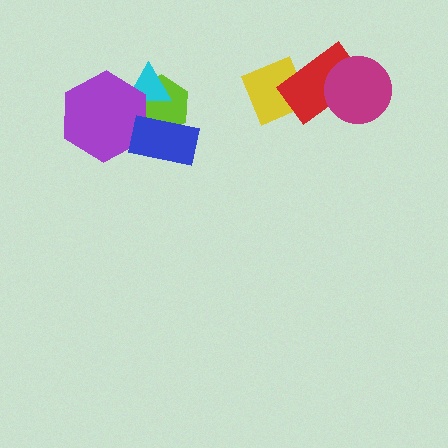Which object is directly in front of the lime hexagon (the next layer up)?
The cyan triangle is directly in front of the lime hexagon.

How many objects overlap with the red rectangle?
2 objects overlap with the red rectangle.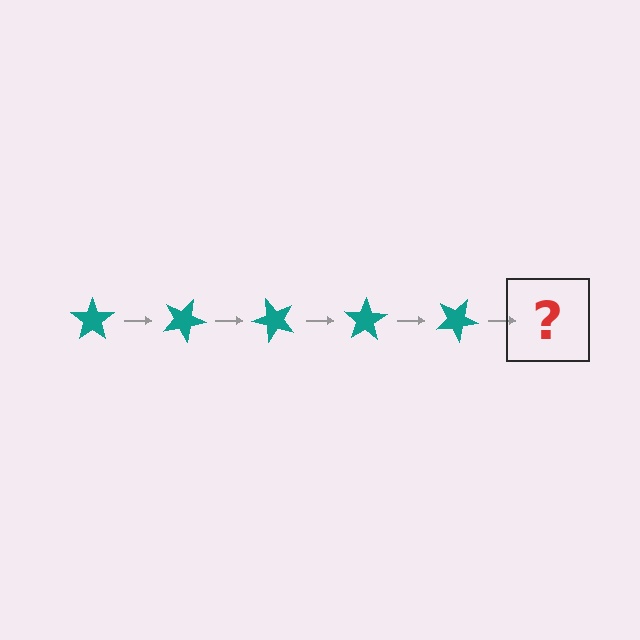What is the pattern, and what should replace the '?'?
The pattern is that the star rotates 25 degrees each step. The '?' should be a teal star rotated 125 degrees.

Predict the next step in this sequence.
The next step is a teal star rotated 125 degrees.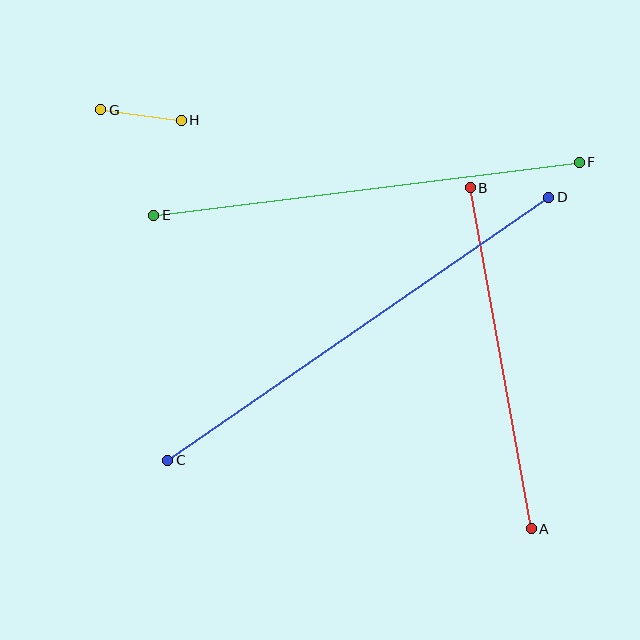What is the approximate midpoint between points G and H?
The midpoint is at approximately (141, 115) pixels.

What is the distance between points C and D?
The distance is approximately 463 pixels.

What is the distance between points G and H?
The distance is approximately 81 pixels.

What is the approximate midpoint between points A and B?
The midpoint is at approximately (501, 358) pixels.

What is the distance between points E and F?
The distance is approximately 429 pixels.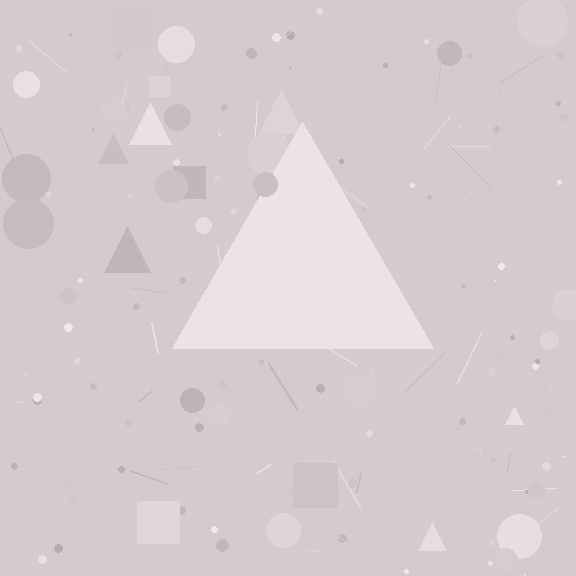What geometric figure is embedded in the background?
A triangle is embedded in the background.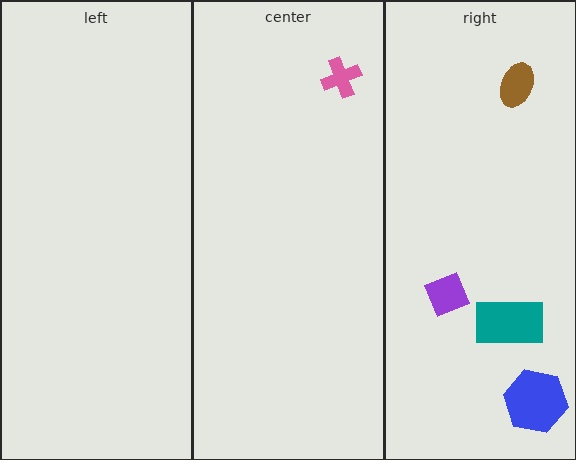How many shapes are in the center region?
1.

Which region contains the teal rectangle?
The right region.